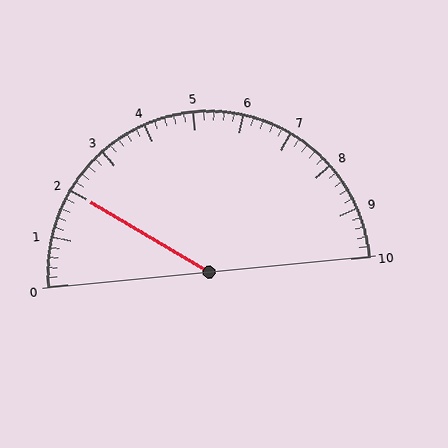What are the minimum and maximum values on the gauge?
The gauge ranges from 0 to 10.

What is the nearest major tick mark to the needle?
The nearest major tick mark is 2.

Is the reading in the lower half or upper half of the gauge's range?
The reading is in the lower half of the range (0 to 10).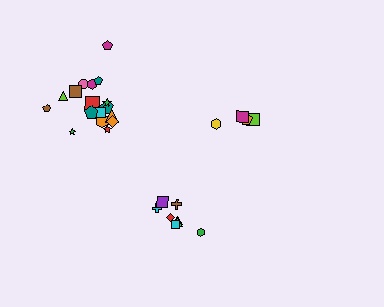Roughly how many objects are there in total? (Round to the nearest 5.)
Roughly 30 objects in total.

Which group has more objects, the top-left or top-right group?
The top-left group.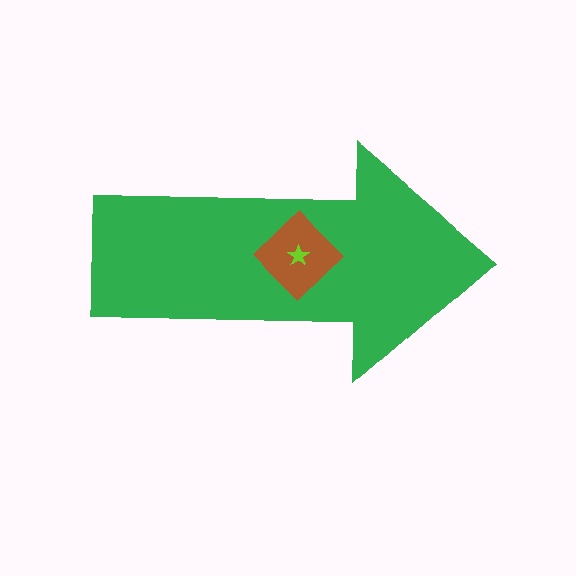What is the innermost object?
The lime star.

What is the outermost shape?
The green arrow.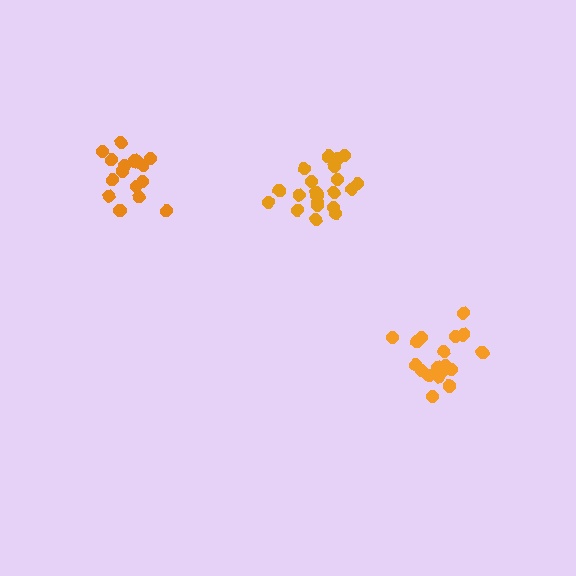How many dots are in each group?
Group 1: 21 dots, Group 2: 16 dots, Group 3: 18 dots (55 total).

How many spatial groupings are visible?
There are 3 spatial groupings.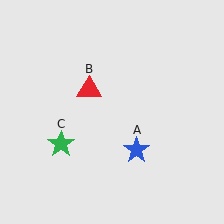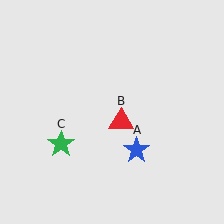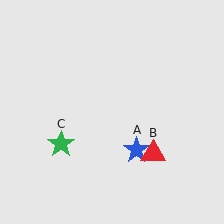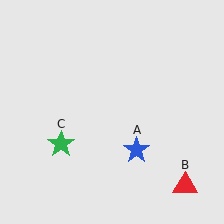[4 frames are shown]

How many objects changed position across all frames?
1 object changed position: red triangle (object B).